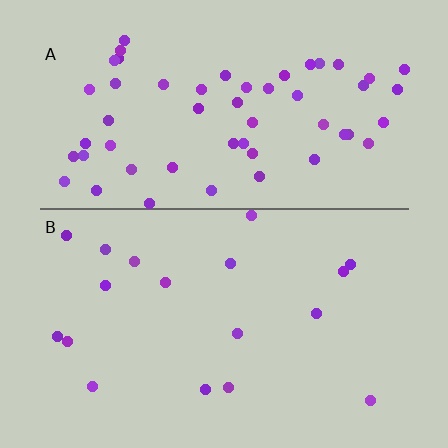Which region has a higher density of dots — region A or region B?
A (the top).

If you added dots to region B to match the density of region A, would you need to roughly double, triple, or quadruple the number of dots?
Approximately triple.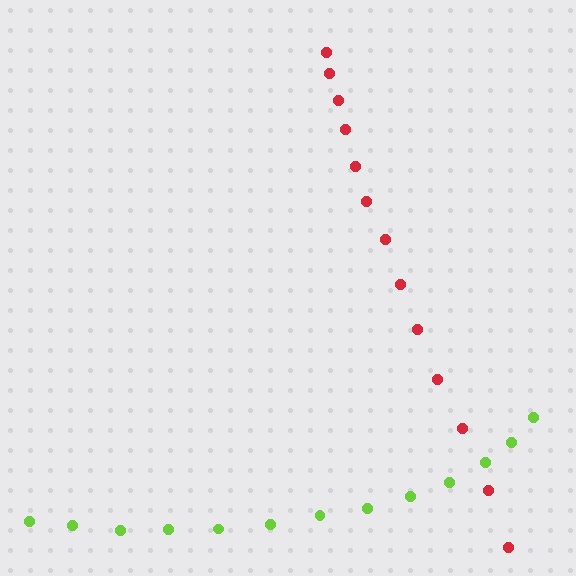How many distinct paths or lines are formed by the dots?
There are 2 distinct paths.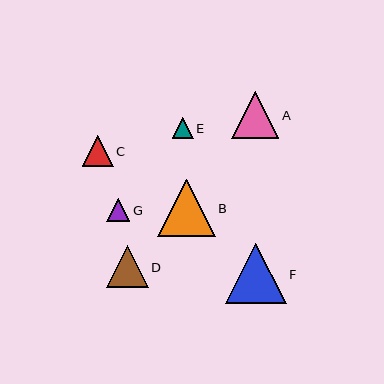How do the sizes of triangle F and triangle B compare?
Triangle F and triangle B are approximately the same size.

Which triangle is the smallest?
Triangle E is the smallest with a size of approximately 20 pixels.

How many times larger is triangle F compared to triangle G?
Triangle F is approximately 2.6 times the size of triangle G.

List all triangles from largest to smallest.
From largest to smallest: F, B, A, D, C, G, E.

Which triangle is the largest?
Triangle F is the largest with a size of approximately 60 pixels.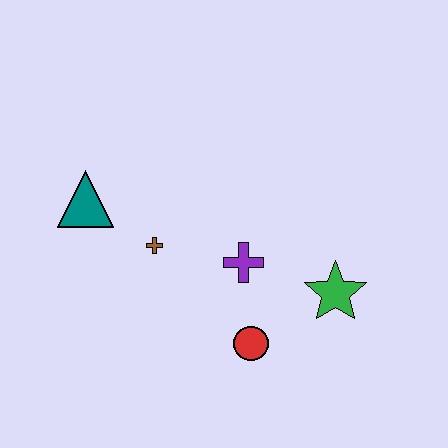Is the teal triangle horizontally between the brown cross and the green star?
No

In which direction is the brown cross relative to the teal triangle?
The brown cross is to the right of the teal triangle.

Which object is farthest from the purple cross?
The teal triangle is farthest from the purple cross.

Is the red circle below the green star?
Yes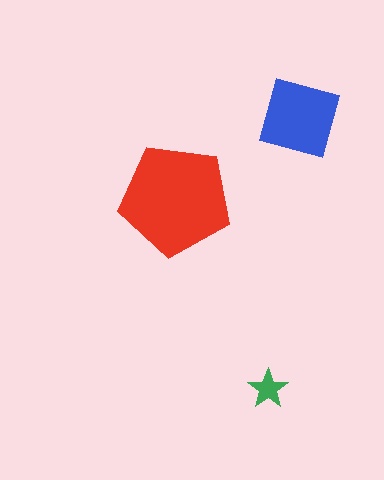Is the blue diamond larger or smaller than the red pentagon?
Smaller.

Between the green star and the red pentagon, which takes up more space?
The red pentagon.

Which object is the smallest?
The green star.